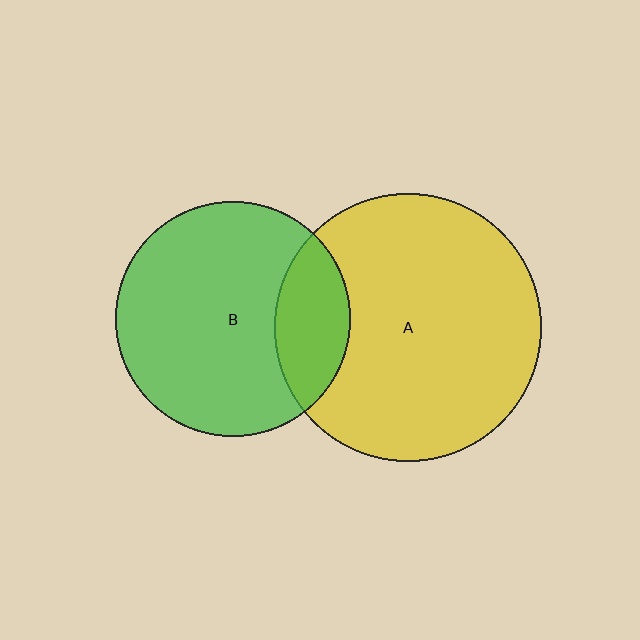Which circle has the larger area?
Circle A (yellow).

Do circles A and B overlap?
Yes.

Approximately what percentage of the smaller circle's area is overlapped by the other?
Approximately 20%.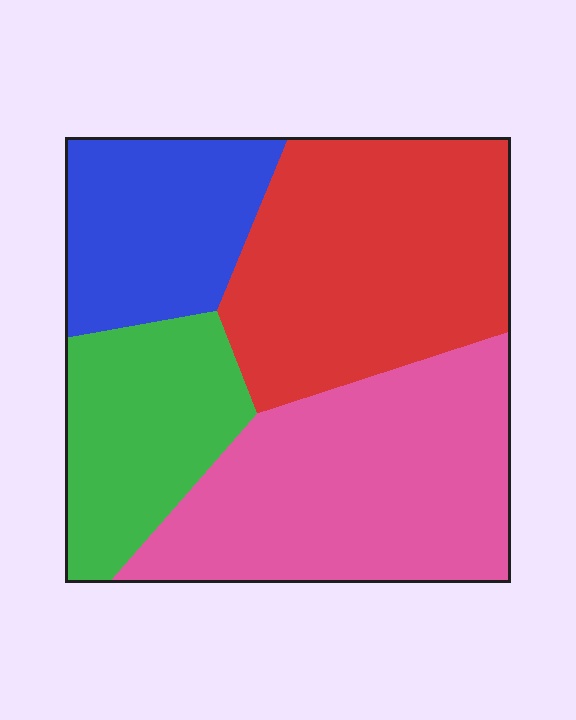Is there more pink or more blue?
Pink.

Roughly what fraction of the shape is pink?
Pink takes up between a sixth and a third of the shape.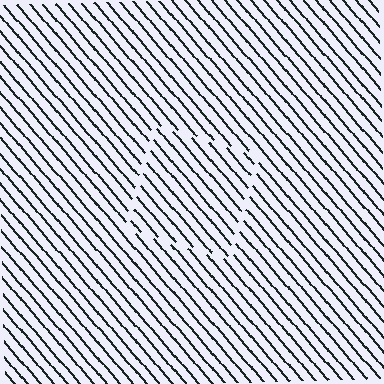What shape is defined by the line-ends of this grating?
An illusory square. The interior of the shape contains the same grating, shifted by half a period — the contour is defined by the phase discontinuity where line-ends from the inner and outer gratings abut.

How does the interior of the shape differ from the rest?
The interior of the shape contains the same grating, shifted by half a period — the contour is defined by the phase discontinuity where line-ends from the inner and outer gratings abut.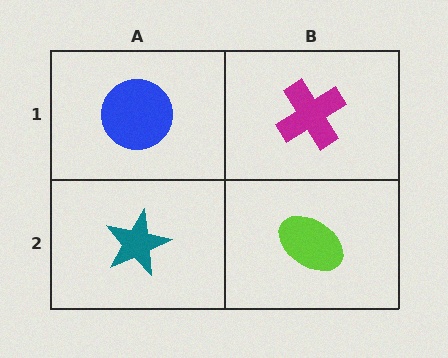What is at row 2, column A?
A teal star.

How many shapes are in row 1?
2 shapes.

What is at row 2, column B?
A lime ellipse.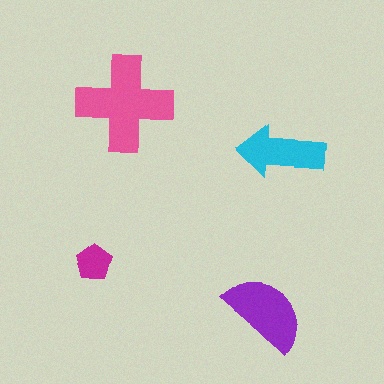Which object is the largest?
The pink cross.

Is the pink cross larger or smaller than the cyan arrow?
Larger.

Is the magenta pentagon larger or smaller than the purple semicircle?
Smaller.